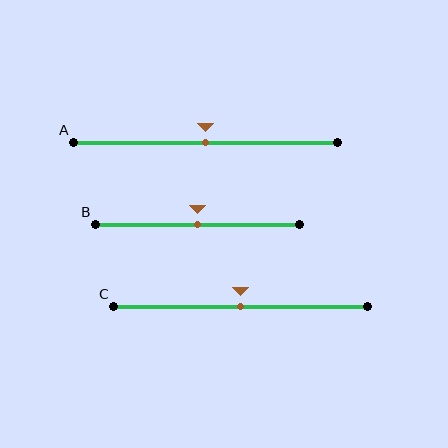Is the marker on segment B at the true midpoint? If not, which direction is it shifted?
Yes, the marker on segment B is at the true midpoint.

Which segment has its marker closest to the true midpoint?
Segment A has its marker closest to the true midpoint.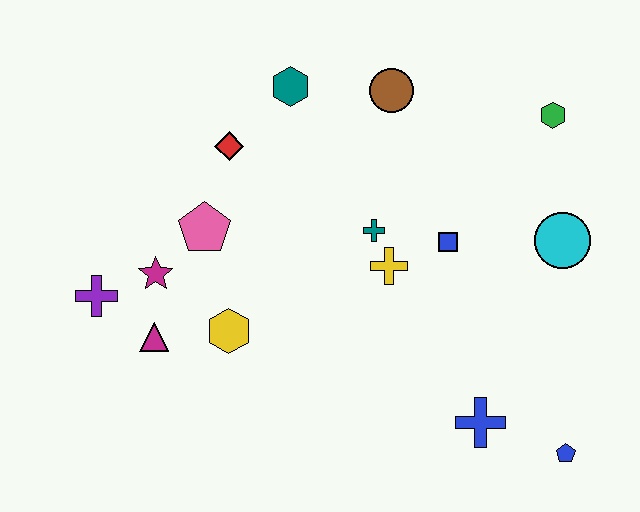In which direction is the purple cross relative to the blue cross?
The purple cross is to the left of the blue cross.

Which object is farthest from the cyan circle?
The purple cross is farthest from the cyan circle.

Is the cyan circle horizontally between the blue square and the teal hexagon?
No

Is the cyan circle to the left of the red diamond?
No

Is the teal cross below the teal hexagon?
Yes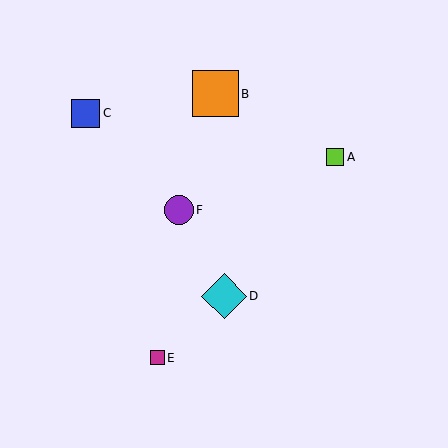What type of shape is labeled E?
Shape E is a magenta square.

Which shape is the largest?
The orange square (labeled B) is the largest.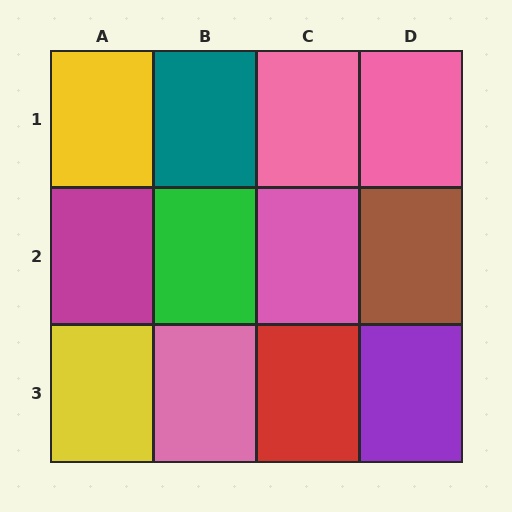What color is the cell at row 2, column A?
Magenta.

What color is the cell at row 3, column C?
Red.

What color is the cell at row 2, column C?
Pink.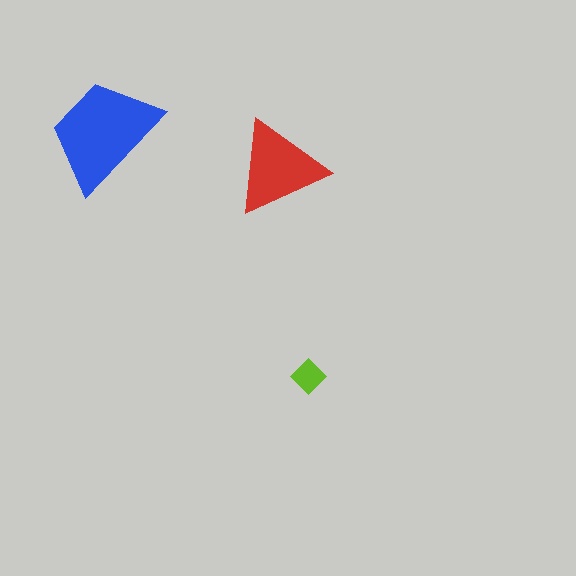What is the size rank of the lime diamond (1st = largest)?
3rd.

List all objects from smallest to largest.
The lime diamond, the red triangle, the blue trapezoid.